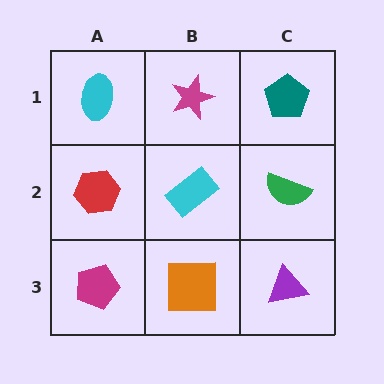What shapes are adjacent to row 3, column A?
A red hexagon (row 2, column A), an orange square (row 3, column B).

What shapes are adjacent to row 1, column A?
A red hexagon (row 2, column A), a magenta star (row 1, column B).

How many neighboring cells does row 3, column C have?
2.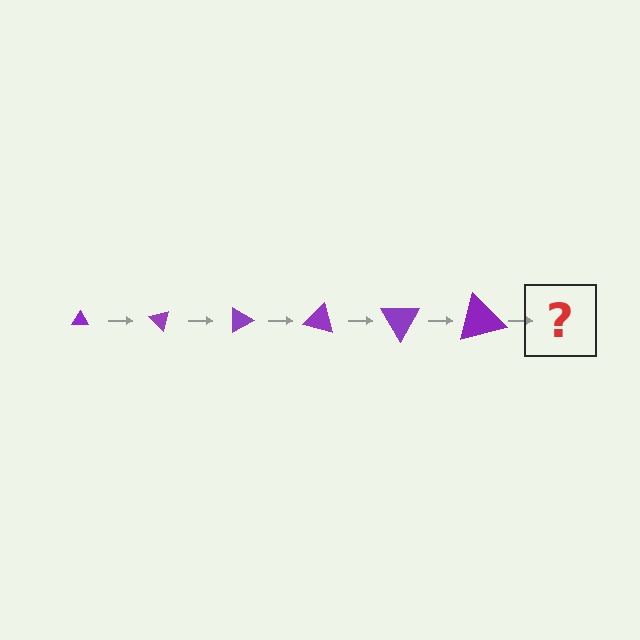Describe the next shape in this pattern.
It should be a triangle, larger than the previous one and rotated 270 degrees from the start.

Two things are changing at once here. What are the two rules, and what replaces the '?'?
The two rules are that the triangle grows larger each step and it rotates 45 degrees each step. The '?' should be a triangle, larger than the previous one and rotated 270 degrees from the start.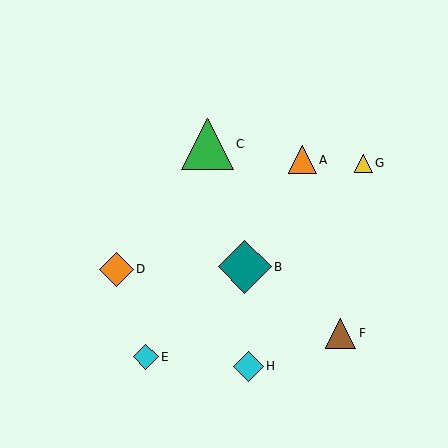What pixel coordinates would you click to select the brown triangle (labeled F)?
Click at (341, 333) to select the brown triangle F.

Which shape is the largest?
The teal diamond (labeled B) is the largest.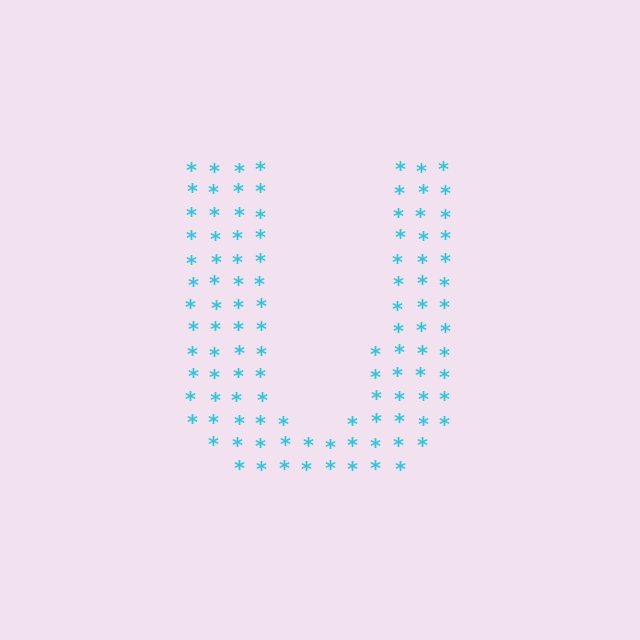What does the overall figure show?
The overall figure shows the letter U.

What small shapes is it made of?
It is made of small asterisks.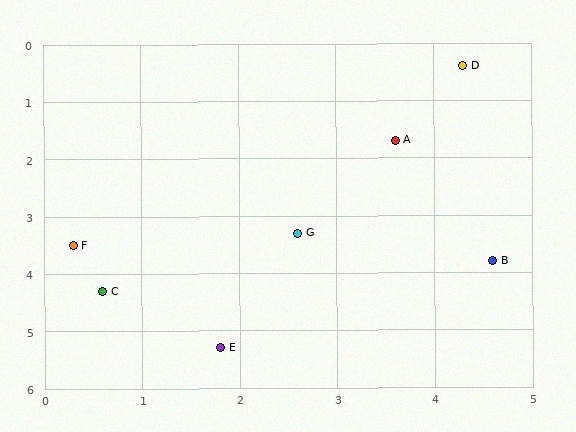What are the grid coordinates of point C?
Point C is at approximately (0.6, 4.3).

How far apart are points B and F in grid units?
Points B and F are about 4.3 grid units apart.